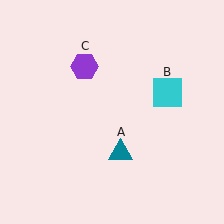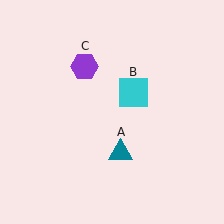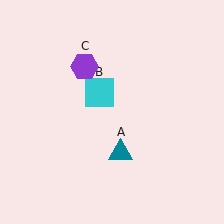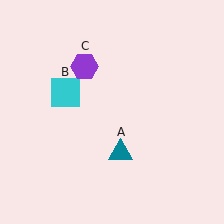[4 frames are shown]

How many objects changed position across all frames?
1 object changed position: cyan square (object B).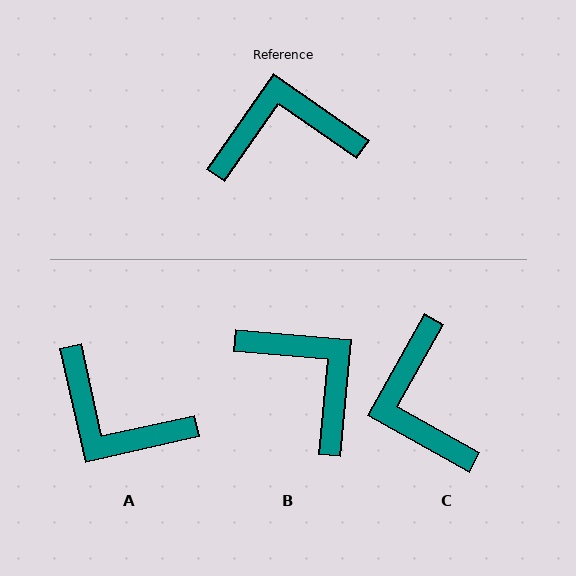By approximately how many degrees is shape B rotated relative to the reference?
Approximately 60 degrees clockwise.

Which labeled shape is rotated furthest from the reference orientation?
A, about 137 degrees away.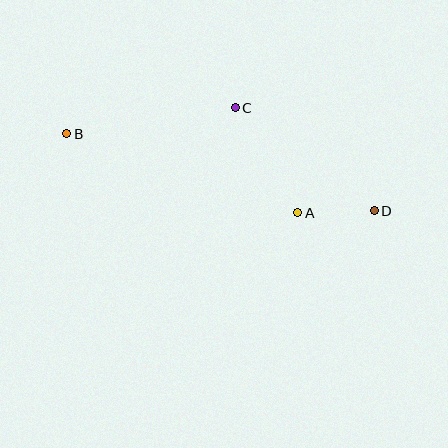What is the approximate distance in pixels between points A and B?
The distance between A and B is approximately 244 pixels.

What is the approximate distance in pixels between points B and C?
The distance between B and C is approximately 170 pixels.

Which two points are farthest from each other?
Points B and D are farthest from each other.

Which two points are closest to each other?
Points A and D are closest to each other.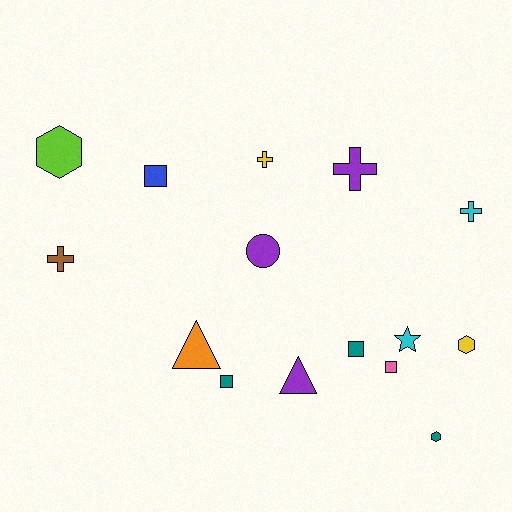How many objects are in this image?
There are 15 objects.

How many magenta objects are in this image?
There are no magenta objects.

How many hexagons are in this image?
There are 3 hexagons.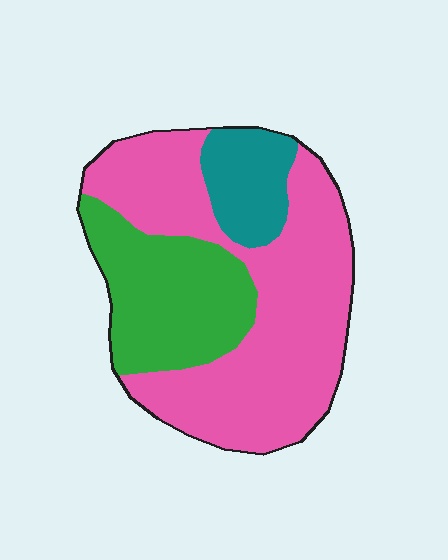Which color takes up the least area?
Teal, at roughly 15%.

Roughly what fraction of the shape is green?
Green takes up about one quarter (1/4) of the shape.